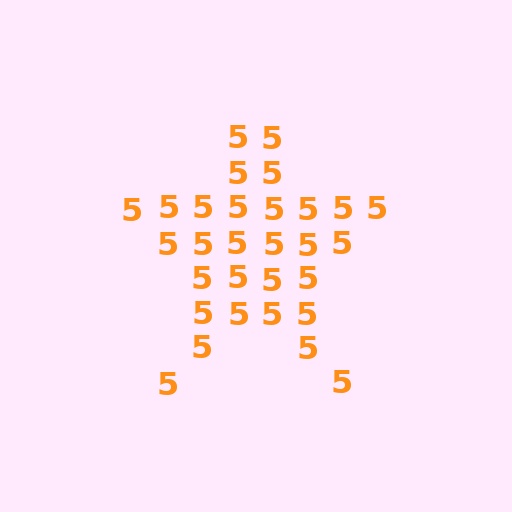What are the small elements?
The small elements are digit 5's.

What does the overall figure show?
The overall figure shows a star.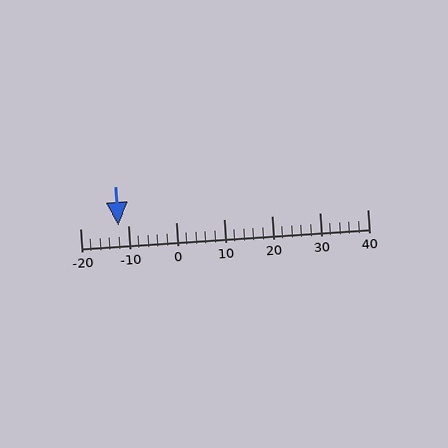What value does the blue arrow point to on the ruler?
The blue arrow points to approximately -12.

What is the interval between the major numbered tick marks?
The major tick marks are spaced 10 units apart.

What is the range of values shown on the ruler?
The ruler shows values from -20 to 40.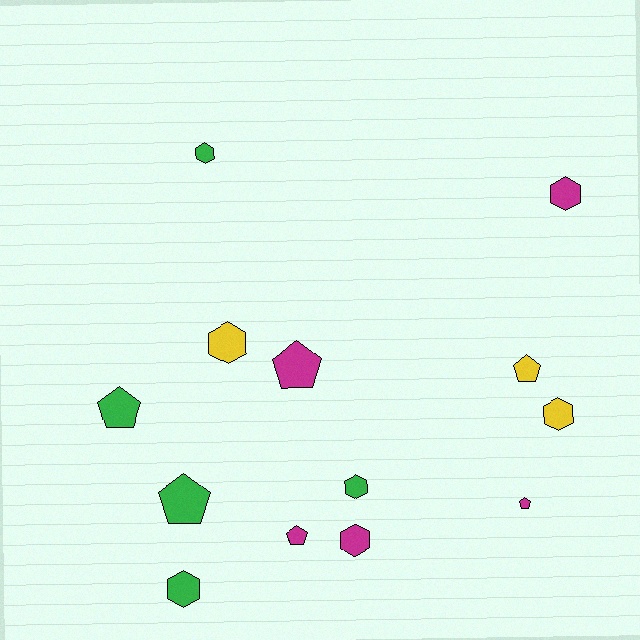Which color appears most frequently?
Magenta, with 5 objects.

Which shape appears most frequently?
Hexagon, with 7 objects.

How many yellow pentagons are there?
There is 1 yellow pentagon.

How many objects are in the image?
There are 13 objects.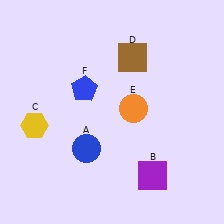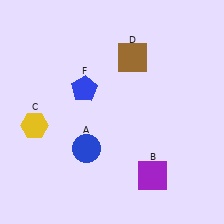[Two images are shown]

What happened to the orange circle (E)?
The orange circle (E) was removed in Image 2. It was in the top-right area of Image 1.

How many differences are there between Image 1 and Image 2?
There is 1 difference between the two images.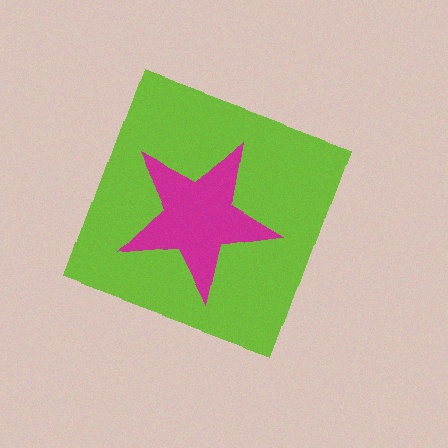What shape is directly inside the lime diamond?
The magenta star.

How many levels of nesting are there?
2.